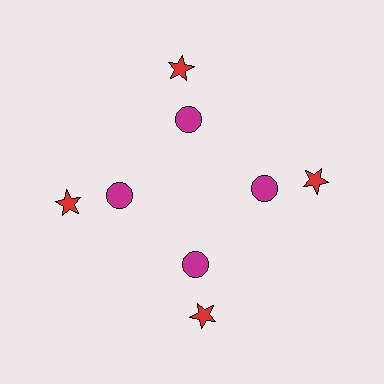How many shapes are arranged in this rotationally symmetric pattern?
There are 8 shapes, arranged in 4 groups of 2.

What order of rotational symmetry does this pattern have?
This pattern has 4-fold rotational symmetry.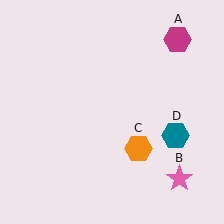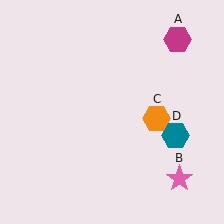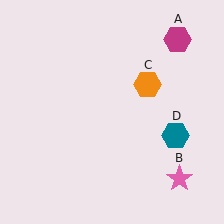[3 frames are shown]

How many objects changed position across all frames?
1 object changed position: orange hexagon (object C).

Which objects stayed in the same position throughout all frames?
Magenta hexagon (object A) and pink star (object B) and teal hexagon (object D) remained stationary.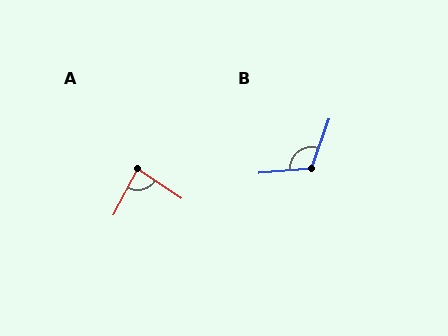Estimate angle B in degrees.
Approximately 114 degrees.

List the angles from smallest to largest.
A (84°), B (114°).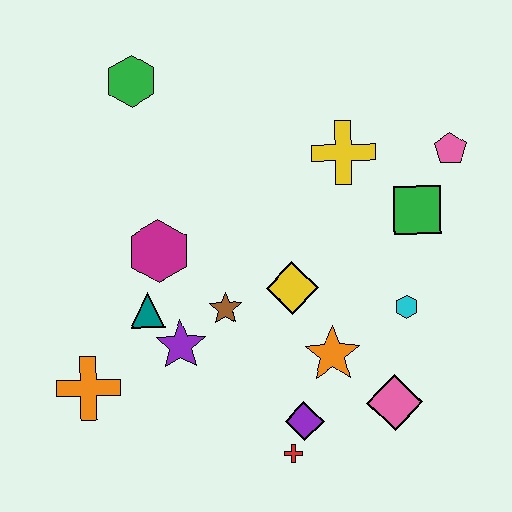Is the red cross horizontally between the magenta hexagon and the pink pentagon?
Yes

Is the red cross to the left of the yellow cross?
Yes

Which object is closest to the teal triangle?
The purple star is closest to the teal triangle.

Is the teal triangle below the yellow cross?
Yes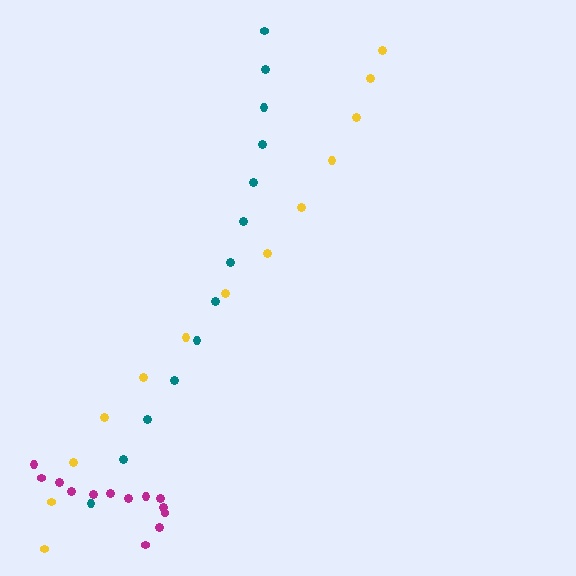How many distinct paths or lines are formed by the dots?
There are 3 distinct paths.